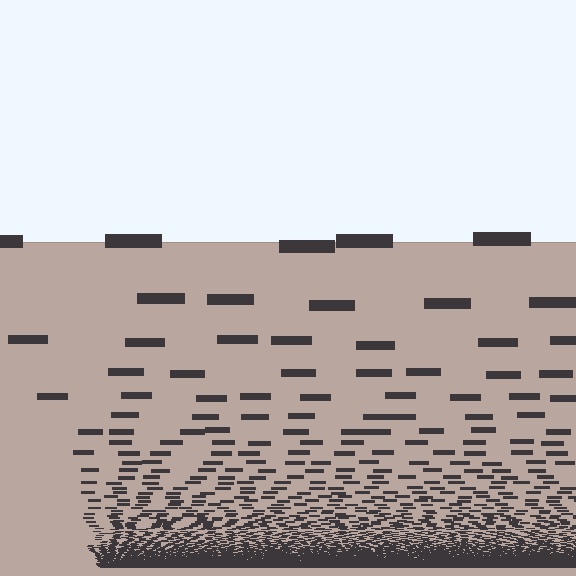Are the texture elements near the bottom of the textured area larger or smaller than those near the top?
Smaller. The gradient is inverted — elements near the bottom are smaller and denser.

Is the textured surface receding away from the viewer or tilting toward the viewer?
The surface appears to tilt toward the viewer. Texture elements get larger and sparser toward the top.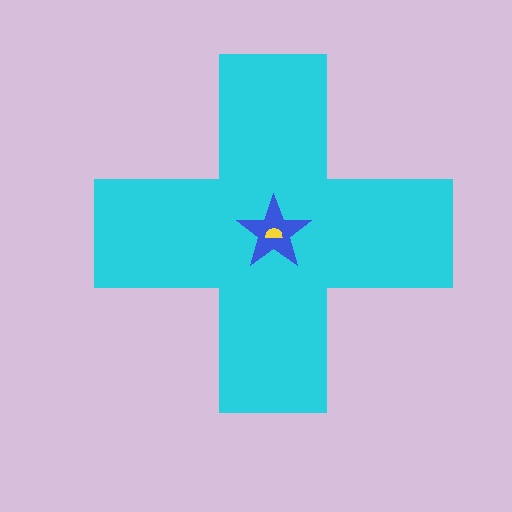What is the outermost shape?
The cyan cross.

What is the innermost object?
The yellow semicircle.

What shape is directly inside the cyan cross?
The blue star.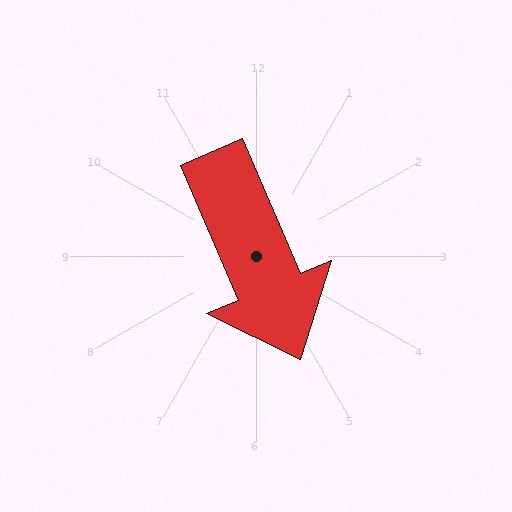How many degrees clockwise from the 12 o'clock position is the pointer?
Approximately 157 degrees.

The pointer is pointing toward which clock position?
Roughly 5 o'clock.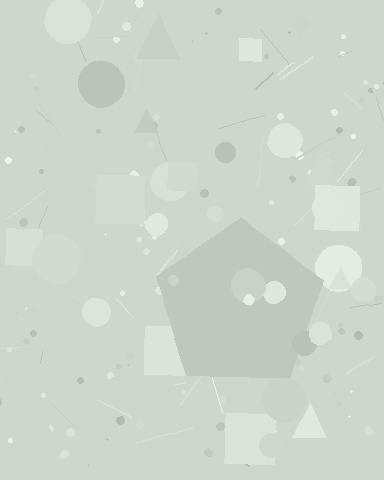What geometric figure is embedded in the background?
A pentagon is embedded in the background.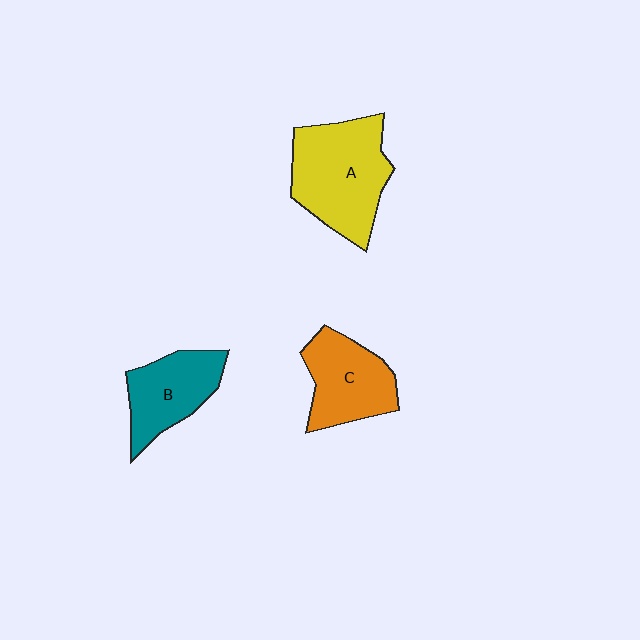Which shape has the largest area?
Shape A (yellow).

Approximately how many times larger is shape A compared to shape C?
Approximately 1.4 times.